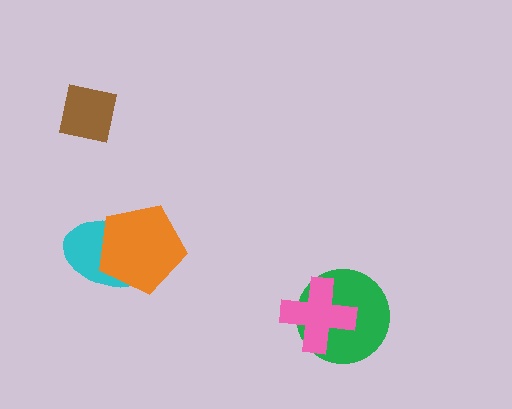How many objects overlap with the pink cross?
1 object overlaps with the pink cross.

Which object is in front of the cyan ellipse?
The orange pentagon is in front of the cyan ellipse.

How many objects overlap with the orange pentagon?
1 object overlaps with the orange pentagon.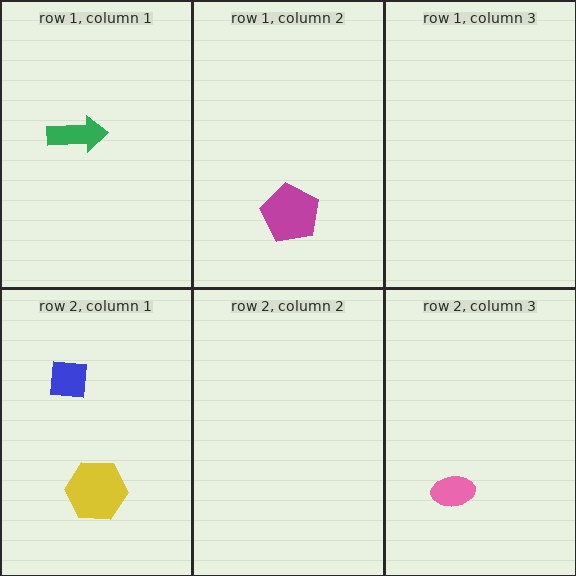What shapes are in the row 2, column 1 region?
The yellow hexagon, the blue square.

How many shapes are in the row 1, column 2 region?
1.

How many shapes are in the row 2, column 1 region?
2.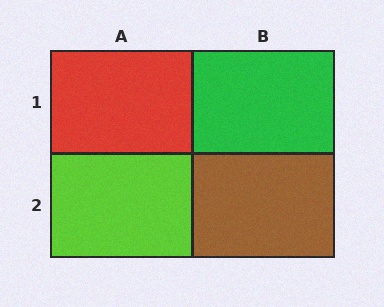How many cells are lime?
1 cell is lime.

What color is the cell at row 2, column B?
Brown.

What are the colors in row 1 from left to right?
Red, green.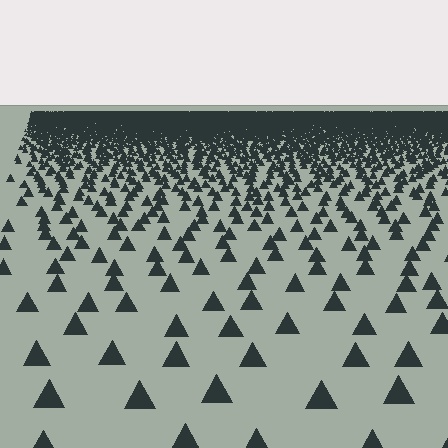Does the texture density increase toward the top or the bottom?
Density increases toward the top.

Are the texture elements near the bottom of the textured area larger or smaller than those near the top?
Larger. Near the bottom, elements are closer to the viewer and appear at a bigger on-screen size.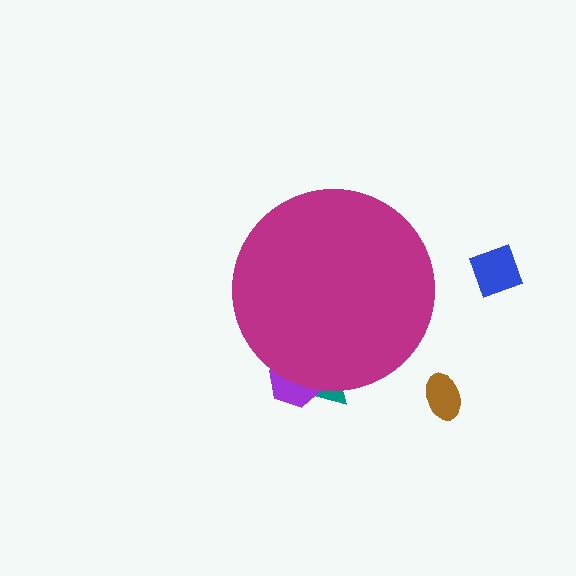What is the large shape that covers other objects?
A magenta circle.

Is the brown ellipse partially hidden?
No, the brown ellipse is fully visible.